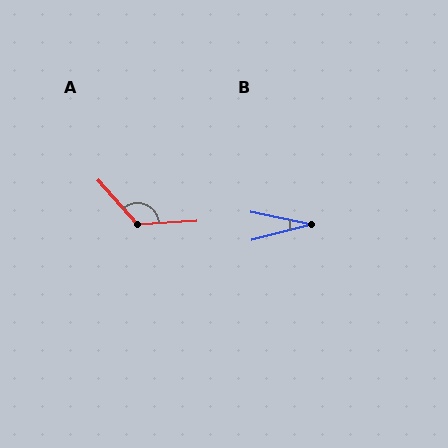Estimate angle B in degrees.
Approximately 27 degrees.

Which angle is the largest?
A, at approximately 128 degrees.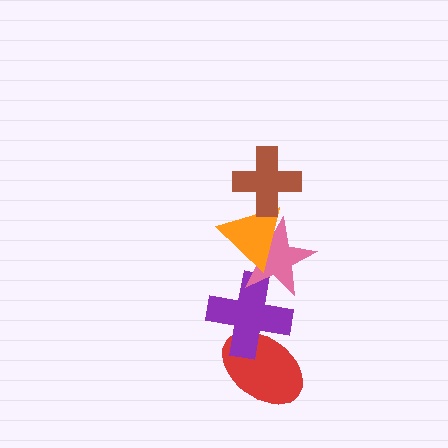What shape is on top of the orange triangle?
The brown cross is on top of the orange triangle.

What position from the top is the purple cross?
The purple cross is 4th from the top.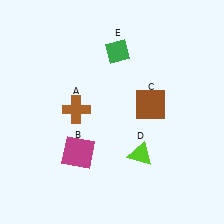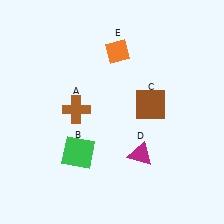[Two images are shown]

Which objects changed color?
B changed from magenta to green. D changed from lime to magenta. E changed from green to orange.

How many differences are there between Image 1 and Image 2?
There are 3 differences between the two images.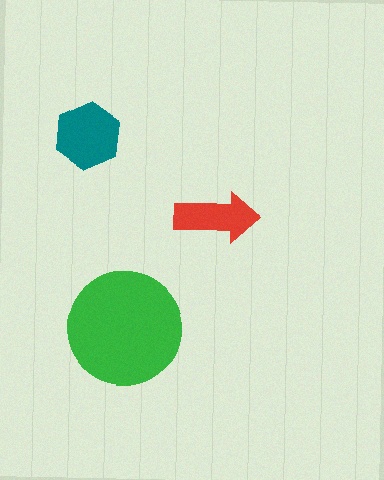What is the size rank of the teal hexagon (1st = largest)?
2nd.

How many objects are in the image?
There are 3 objects in the image.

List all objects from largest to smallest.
The green circle, the teal hexagon, the red arrow.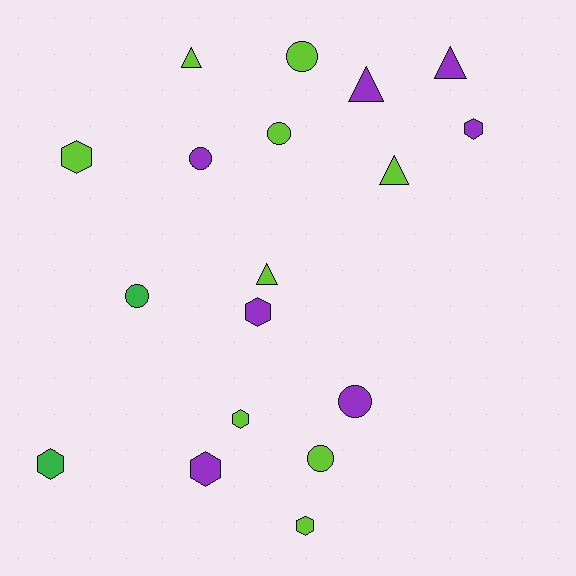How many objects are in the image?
There are 18 objects.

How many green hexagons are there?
There is 1 green hexagon.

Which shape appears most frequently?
Hexagon, with 7 objects.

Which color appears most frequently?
Lime, with 9 objects.